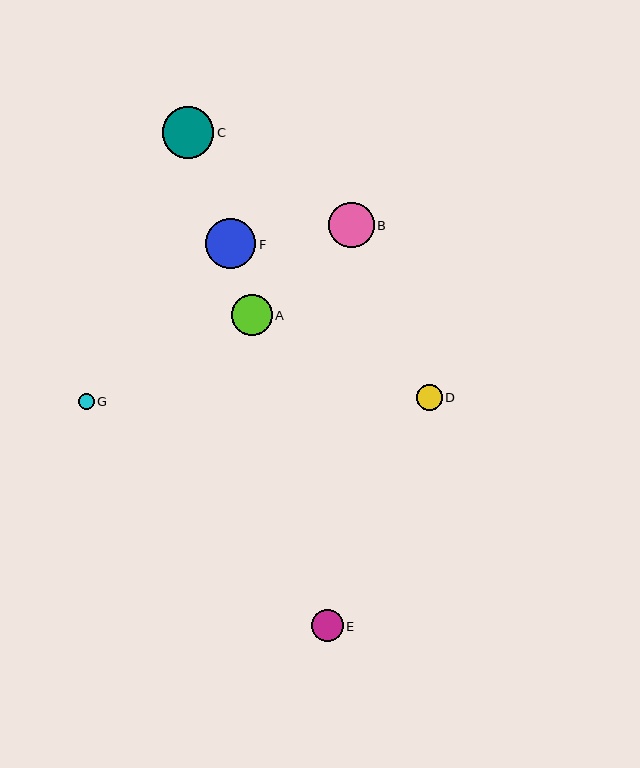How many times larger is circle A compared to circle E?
Circle A is approximately 1.3 times the size of circle E.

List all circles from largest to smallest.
From largest to smallest: C, F, B, A, E, D, G.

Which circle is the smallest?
Circle G is the smallest with a size of approximately 16 pixels.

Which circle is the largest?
Circle C is the largest with a size of approximately 51 pixels.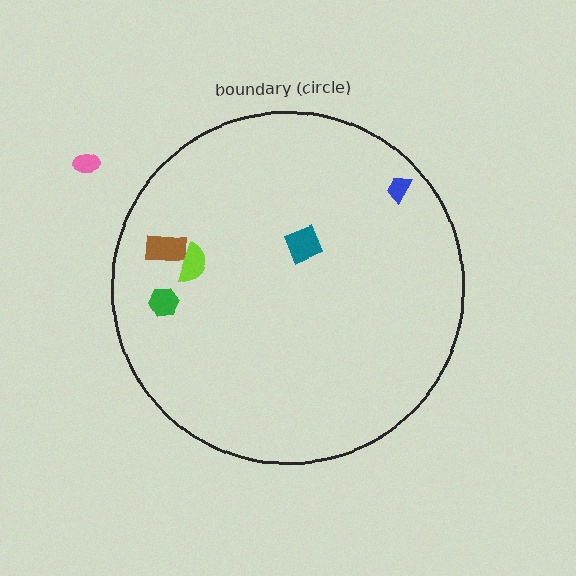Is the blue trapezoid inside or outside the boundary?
Inside.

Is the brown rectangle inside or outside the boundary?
Inside.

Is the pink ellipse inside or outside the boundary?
Outside.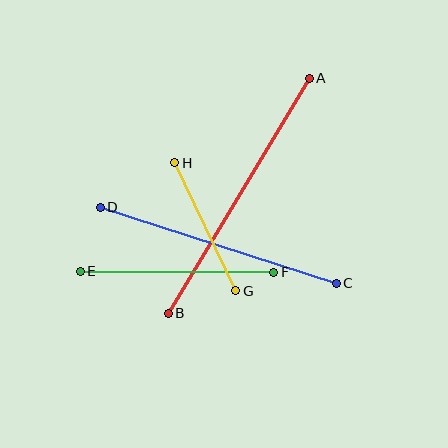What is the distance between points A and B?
The distance is approximately 274 pixels.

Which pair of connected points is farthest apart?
Points A and B are farthest apart.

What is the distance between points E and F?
The distance is approximately 194 pixels.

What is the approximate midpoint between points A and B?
The midpoint is at approximately (239, 196) pixels.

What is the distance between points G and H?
The distance is approximately 141 pixels.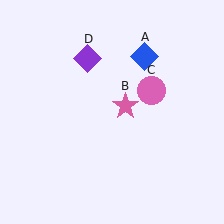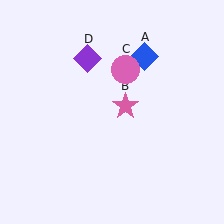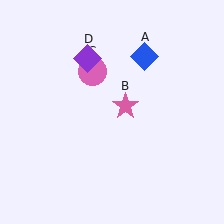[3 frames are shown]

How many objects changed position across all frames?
1 object changed position: pink circle (object C).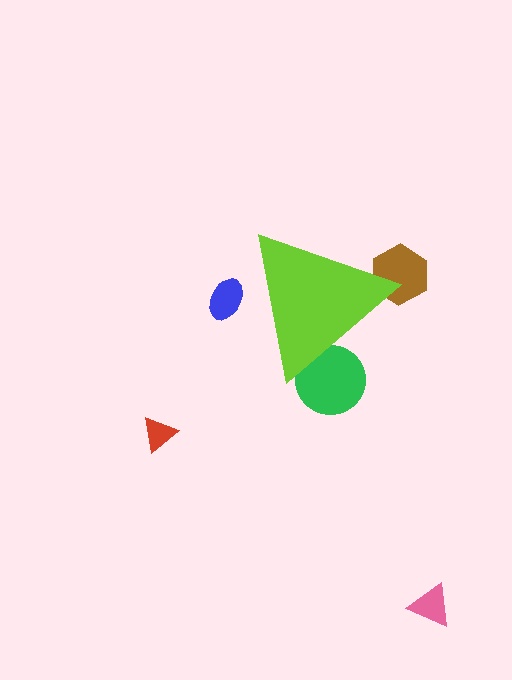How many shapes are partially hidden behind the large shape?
3 shapes are partially hidden.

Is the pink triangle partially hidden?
No, the pink triangle is fully visible.